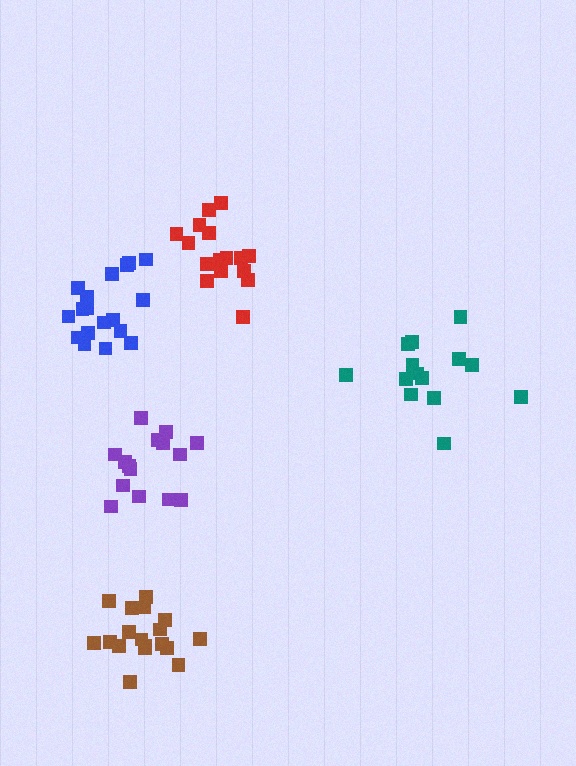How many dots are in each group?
Group 1: 16 dots, Group 2: 18 dots, Group 3: 15 dots, Group 4: 18 dots, Group 5: 14 dots (81 total).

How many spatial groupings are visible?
There are 5 spatial groupings.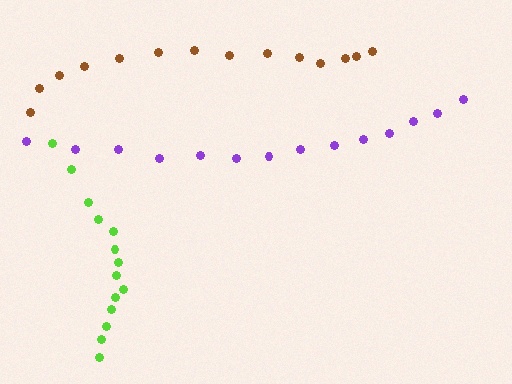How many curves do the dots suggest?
There are 3 distinct paths.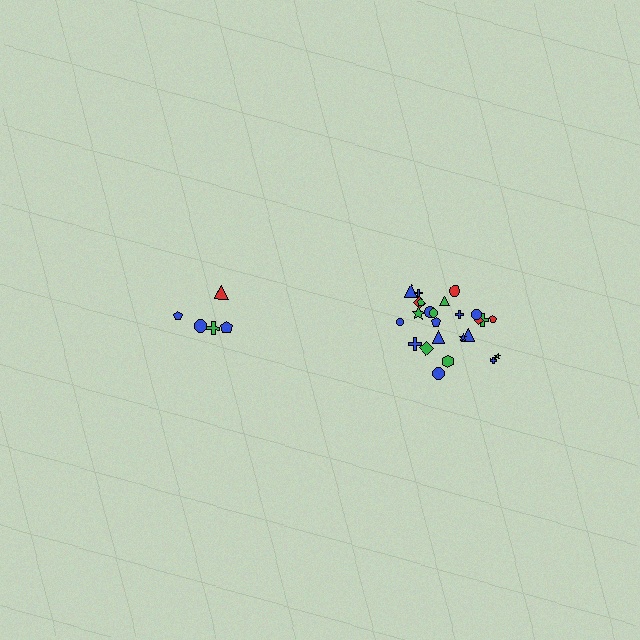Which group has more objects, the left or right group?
The right group.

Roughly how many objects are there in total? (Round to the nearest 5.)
Roughly 30 objects in total.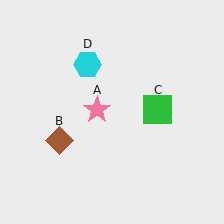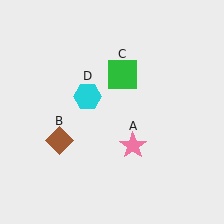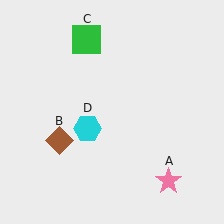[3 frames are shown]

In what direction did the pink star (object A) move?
The pink star (object A) moved down and to the right.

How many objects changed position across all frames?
3 objects changed position: pink star (object A), green square (object C), cyan hexagon (object D).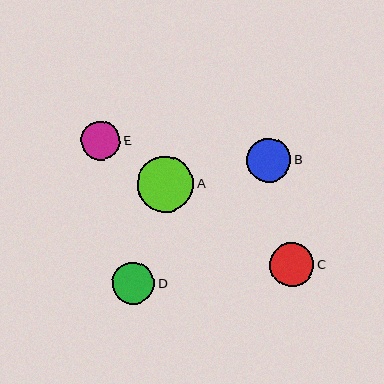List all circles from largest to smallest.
From largest to smallest: A, C, B, D, E.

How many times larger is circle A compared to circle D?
Circle A is approximately 1.3 times the size of circle D.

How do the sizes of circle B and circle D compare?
Circle B and circle D are approximately the same size.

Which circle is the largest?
Circle A is the largest with a size of approximately 57 pixels.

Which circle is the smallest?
Circle E is the smallest with a size of approximately 40 pixels.